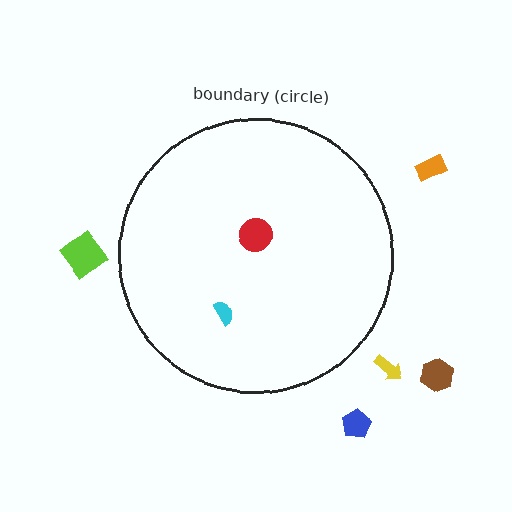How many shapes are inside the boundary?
2 inside, 5 outside.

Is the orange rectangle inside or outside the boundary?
Outside.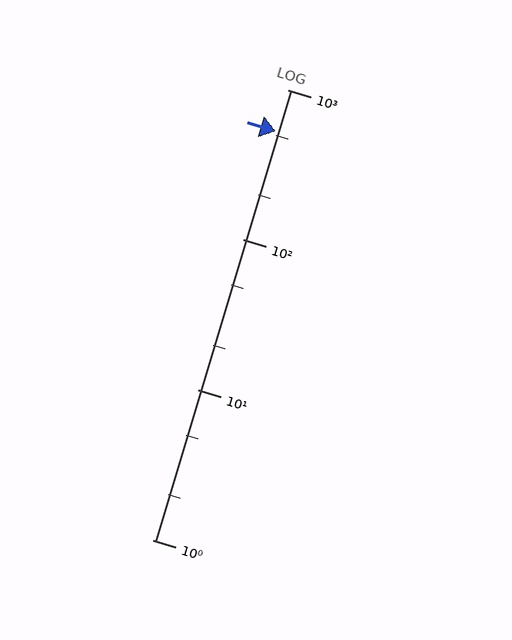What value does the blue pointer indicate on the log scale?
The pointer indicates approximately 530.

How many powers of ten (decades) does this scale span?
The scale spans 3 decades, from 1 to 1000.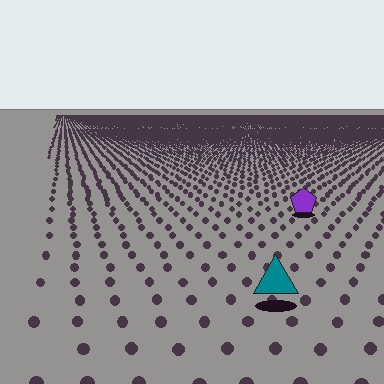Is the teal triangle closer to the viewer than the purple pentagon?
Yes. The teal triangle is closer — you can tell from the texture gradient: the ground texture is coarser near it.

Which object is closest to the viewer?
The teal triangle is closest. The texture marks near it are larger and more spread out.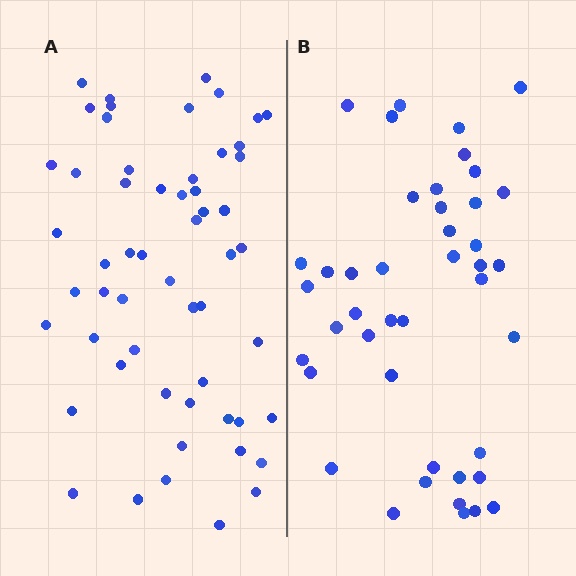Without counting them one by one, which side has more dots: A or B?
Region A (the left region) has more dots.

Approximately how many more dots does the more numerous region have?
Region A has approximately 15 more dots than region B.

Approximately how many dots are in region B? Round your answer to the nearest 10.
About 40 dots. (The exact count is 43, which rounds to 40.)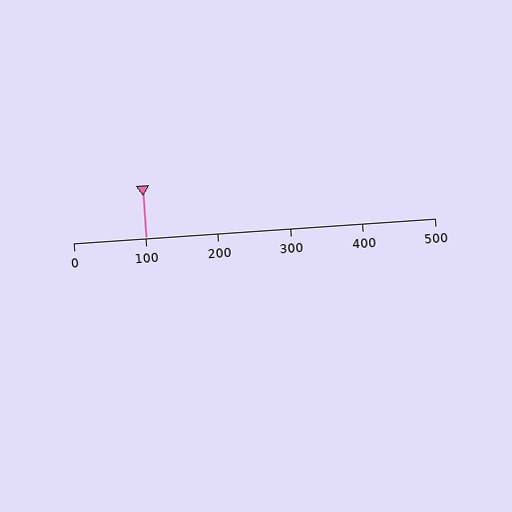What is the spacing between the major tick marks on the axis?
The major ticks are spaced 100 apart.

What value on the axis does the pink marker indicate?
The marker indicates approximately 100.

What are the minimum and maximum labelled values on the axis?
The axis runs from 0 to 500.